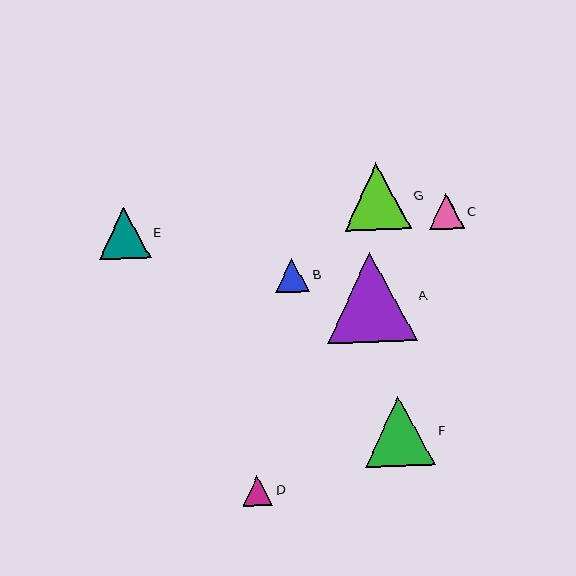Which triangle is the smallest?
Triangle D is the smallest with a size of approximately 31 pixels.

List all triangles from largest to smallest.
From largest to smallest: A, F, G, E, C, B, D.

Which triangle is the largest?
Triangle A is the largest with a size of approximately 90 pixels.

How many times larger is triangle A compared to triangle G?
Triangle A is approximately 1.3 times the size of triangle G.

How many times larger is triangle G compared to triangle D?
Triangle G is approximately 2.2 times the size of triangle D.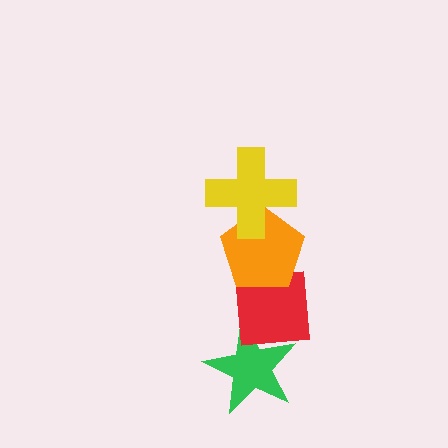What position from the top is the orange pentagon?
The orange pentagon is 2nd from the top.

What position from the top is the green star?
The green star is 4th from the top.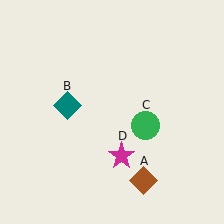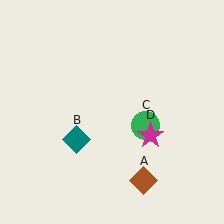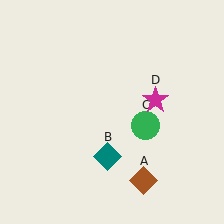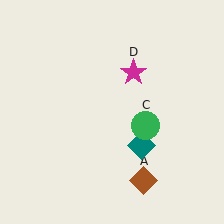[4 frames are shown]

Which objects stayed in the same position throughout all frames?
Brown diamond (object A) and green circle (object C) remained stationary.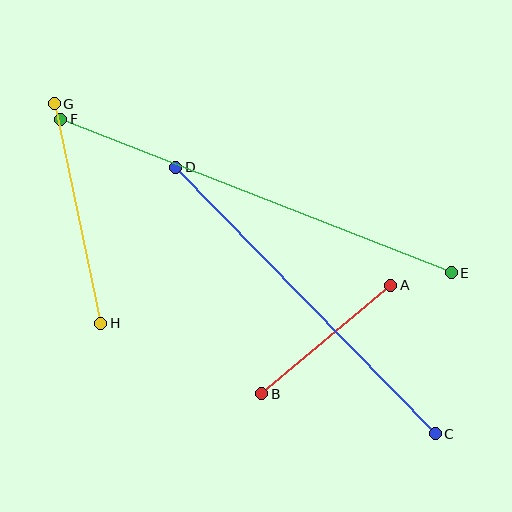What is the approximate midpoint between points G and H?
The midpoint is at approximately (78, 213) pixels.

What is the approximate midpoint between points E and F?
The midpoint is at approximately (256, 196) pixels.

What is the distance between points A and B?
The distance is approximately 169 pixels.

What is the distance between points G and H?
The distance is approximately 224 pixels.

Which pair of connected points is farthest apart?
Points E and F are farthest apart.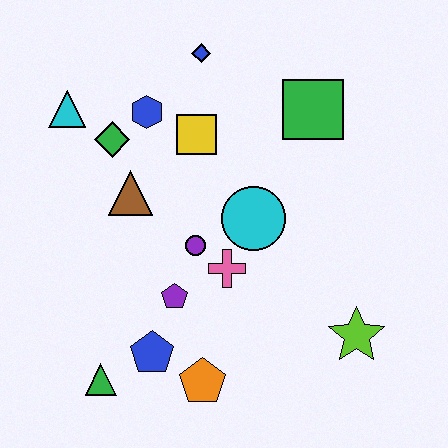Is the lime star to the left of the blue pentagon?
No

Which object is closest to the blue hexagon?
The green diamond is closest to the blue hexagon.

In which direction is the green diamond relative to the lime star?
The green diamond is to the left of the lime star.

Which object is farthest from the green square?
The green triangle is farthest from the green square.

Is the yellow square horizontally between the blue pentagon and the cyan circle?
Yes